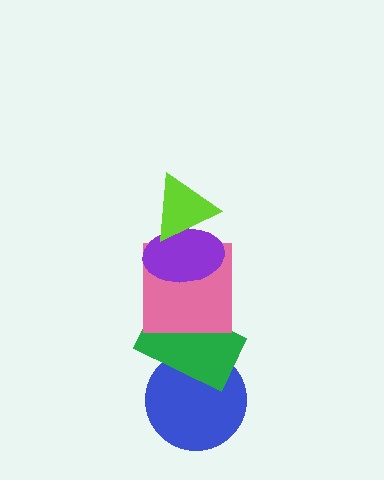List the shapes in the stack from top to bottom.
From top to bottom: the lime triangle, the purple ellipse, the pink square, the green rectangle, the blue circle.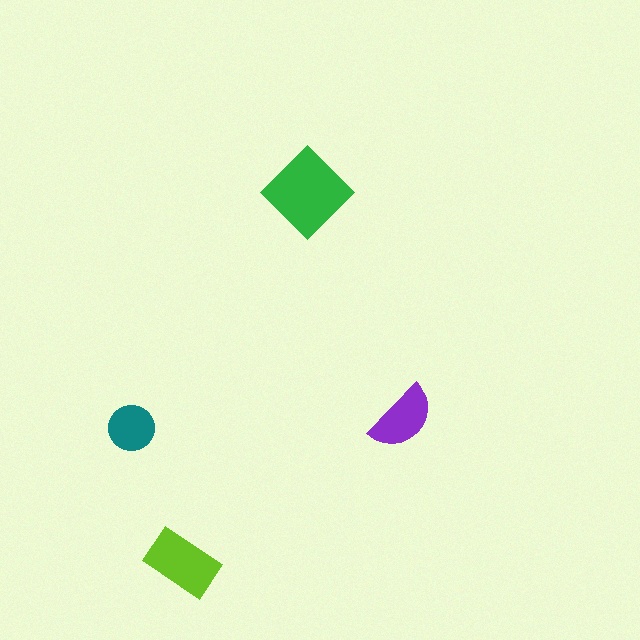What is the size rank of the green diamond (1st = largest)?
1st.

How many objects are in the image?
There are 4 objects in the image.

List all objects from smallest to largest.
The teal circle, the purple semicircle, the lime rectangle, the green diamond.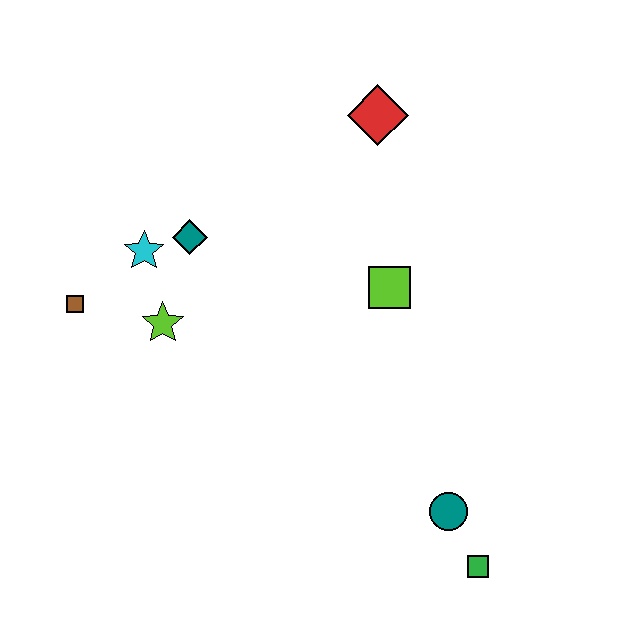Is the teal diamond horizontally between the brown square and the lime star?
No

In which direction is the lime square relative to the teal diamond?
The lime square is to the right of the teal diamond.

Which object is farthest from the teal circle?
The brown square is farthest from the teal circle.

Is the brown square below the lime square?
Yes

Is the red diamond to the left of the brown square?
No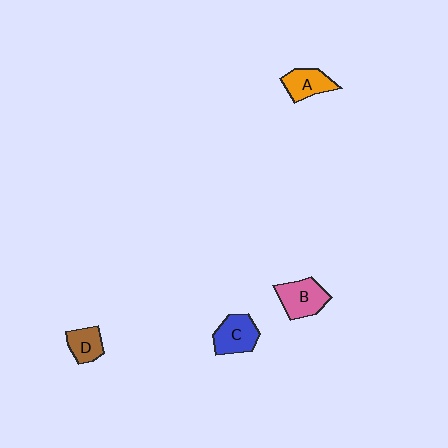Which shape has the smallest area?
Shape D (brown).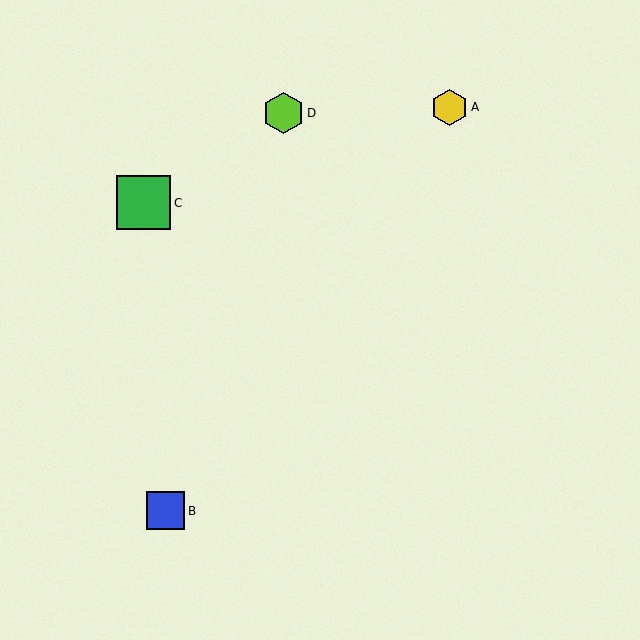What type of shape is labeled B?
Shape B is a blue square.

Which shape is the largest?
The green square (labeled C) is the largest.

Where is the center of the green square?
The center of the green square is at (144, 203).